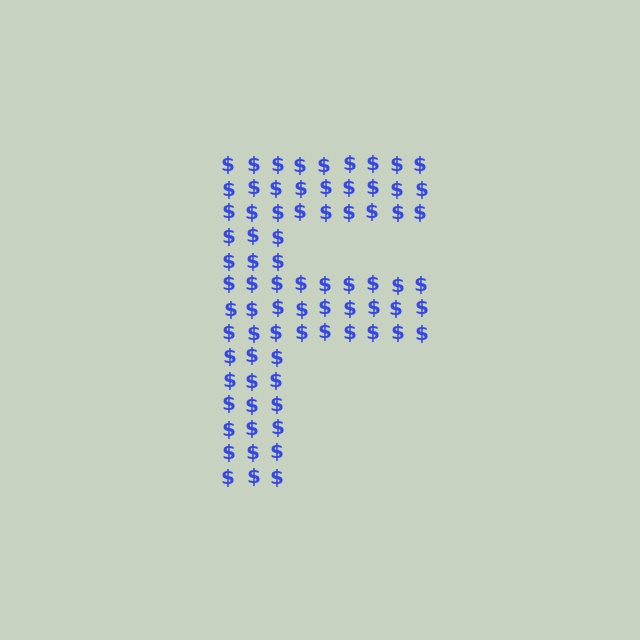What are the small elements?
The small elements are dollar signs.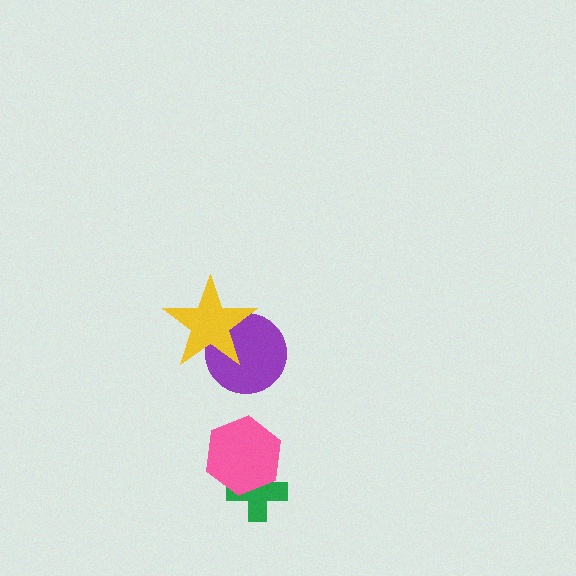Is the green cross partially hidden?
Yes, it is partially covered by another shape.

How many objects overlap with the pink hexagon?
1 object overlaps with the pink hexagon.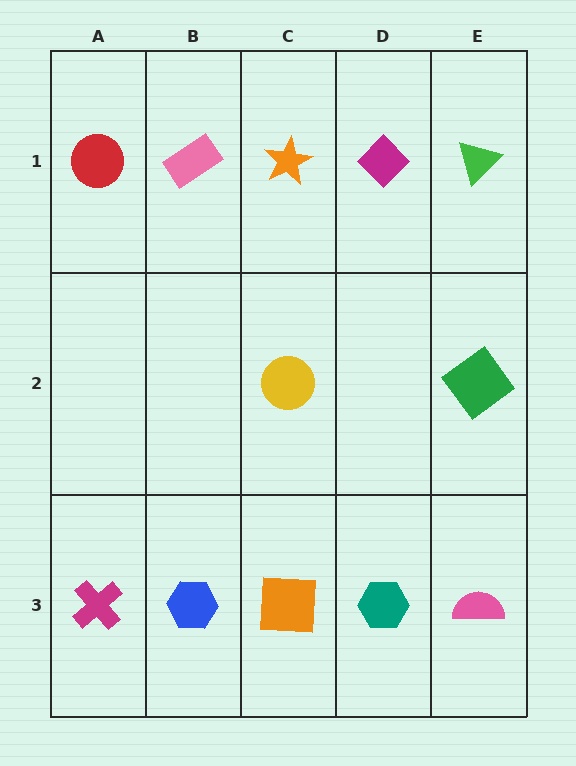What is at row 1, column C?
An orange star.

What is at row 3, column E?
A pink semicircle.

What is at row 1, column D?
A magenta diamond.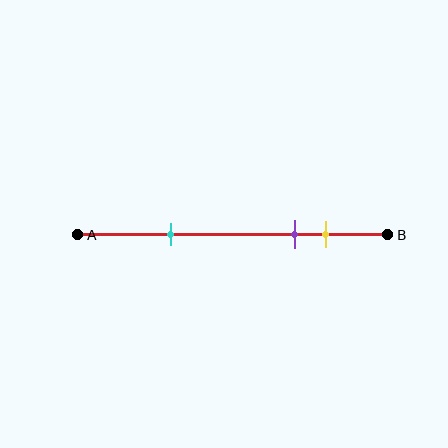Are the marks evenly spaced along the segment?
No, the marks are not evenly spaced.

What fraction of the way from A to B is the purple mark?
The purple mark is approximately 70% (0.7) of the way from A to B.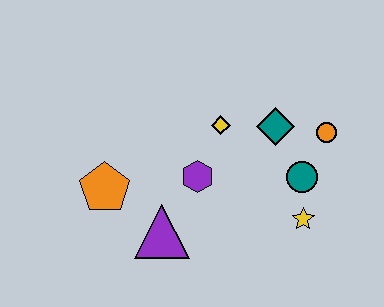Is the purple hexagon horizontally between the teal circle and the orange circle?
No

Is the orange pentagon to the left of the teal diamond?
Yes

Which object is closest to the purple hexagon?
The yellow diamond is closest to the purple hexagon.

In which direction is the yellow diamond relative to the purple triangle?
The yellow diamond is above the purple triangle.